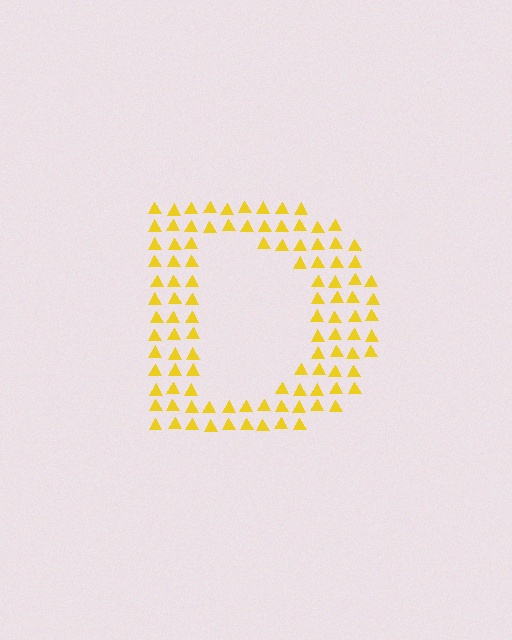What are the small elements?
The small elements are triangles.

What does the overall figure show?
The overall figure shows the letter D.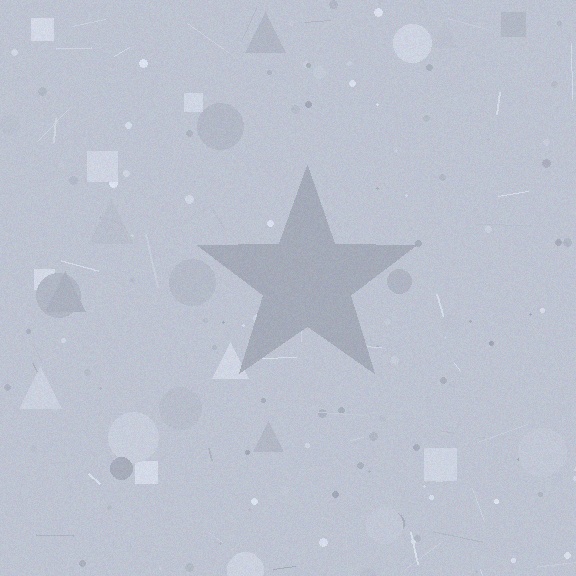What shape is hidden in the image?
A star is hidden in the image.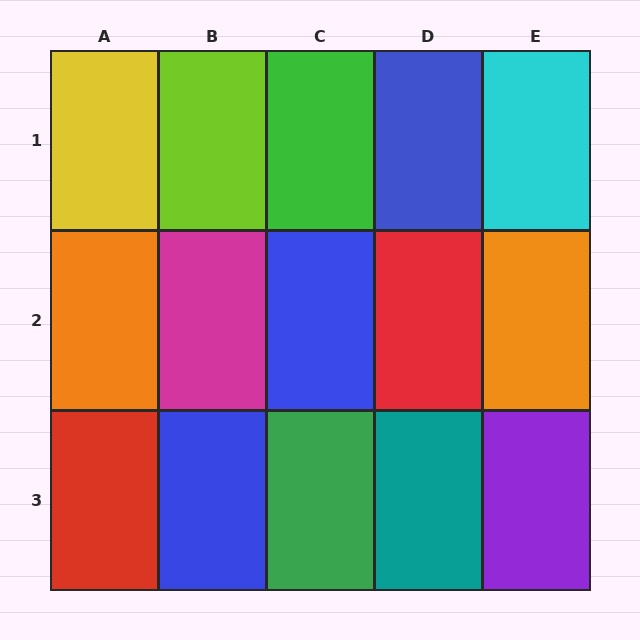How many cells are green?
2 cells are green.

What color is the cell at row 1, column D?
Blue.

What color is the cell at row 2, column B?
Magenta.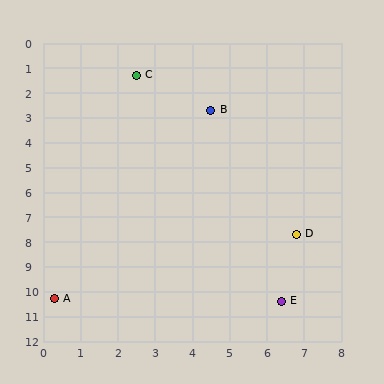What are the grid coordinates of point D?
Point D is at approximately (6.8, 7.7).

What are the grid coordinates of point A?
Point A is at approximately (0.3, 10.3).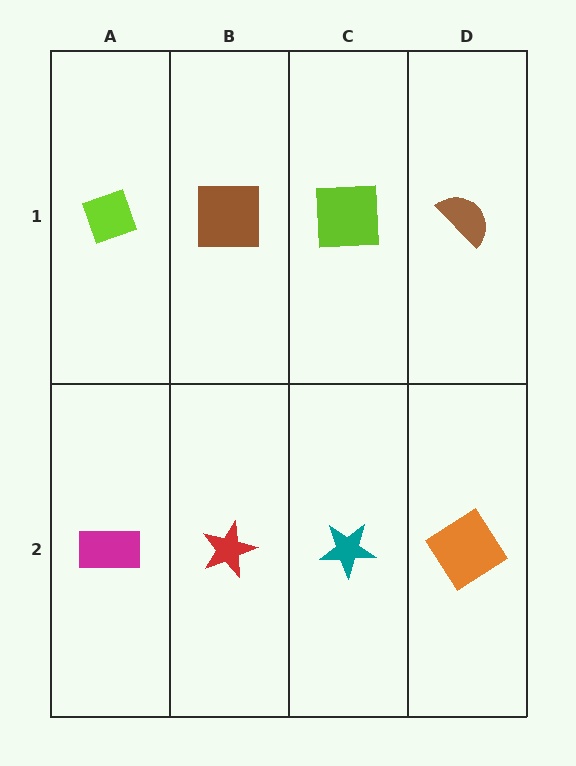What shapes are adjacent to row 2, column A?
A lime diamond (row 1, column A), a red star (row 2, column B).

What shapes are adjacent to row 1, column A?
A magenta rectangle (row 2, column A), a brown square (row 1, column B).